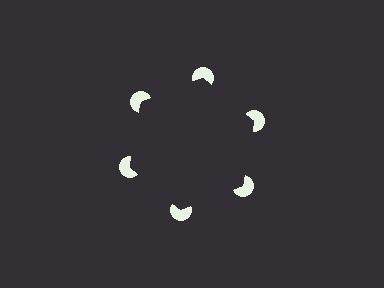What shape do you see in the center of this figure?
An illusory hexagon — its edges are inferred from the aligned wedge cuts in the pac-man discs, not physically drawn.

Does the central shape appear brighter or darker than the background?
It typically appears slightly darker than the background, even though no actual brightness change is drawn.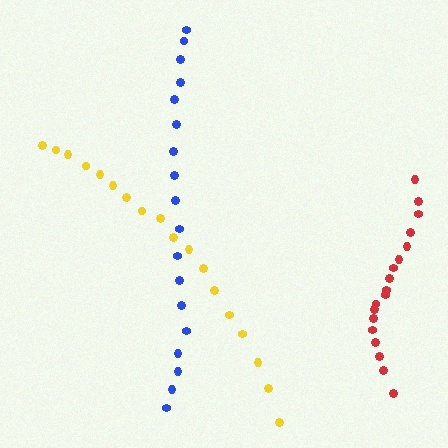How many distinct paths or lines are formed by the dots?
There are 3 distinct paths.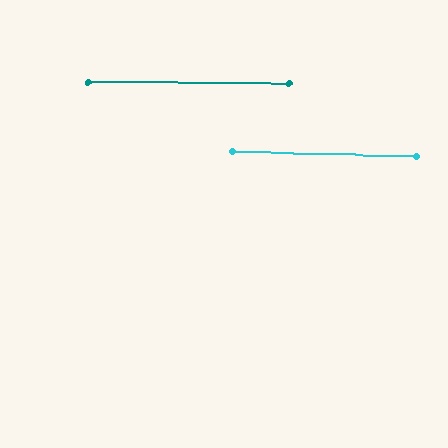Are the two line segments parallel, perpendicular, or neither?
Parallel — their directions differ by only 1.0°.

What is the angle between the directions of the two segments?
Approximately 1 degree.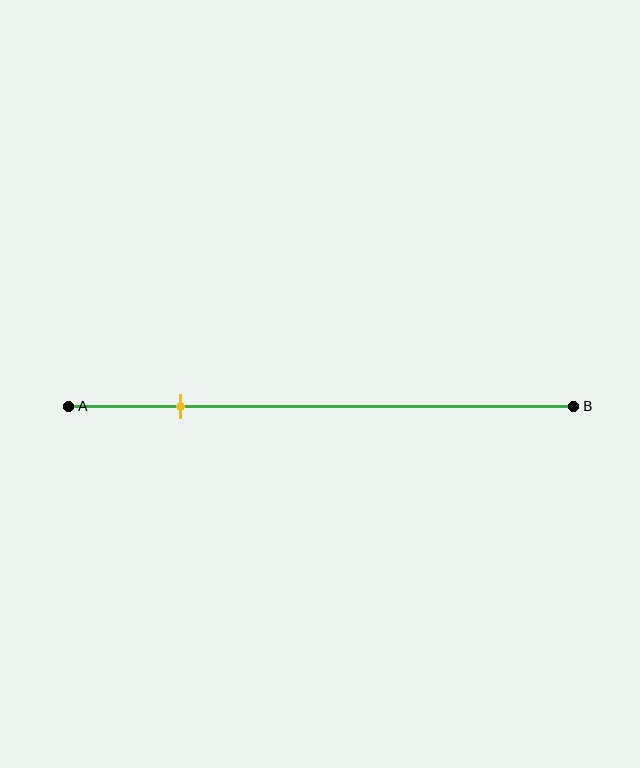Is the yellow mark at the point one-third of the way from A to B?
No, the mark is at about 20% from A, not at the 33% one-third point.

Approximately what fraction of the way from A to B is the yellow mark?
The yellow mark is approximately 20% of the way from A to B.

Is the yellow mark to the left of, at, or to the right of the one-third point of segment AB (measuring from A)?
The yellow mark is to the left of the one-third point of segment AB.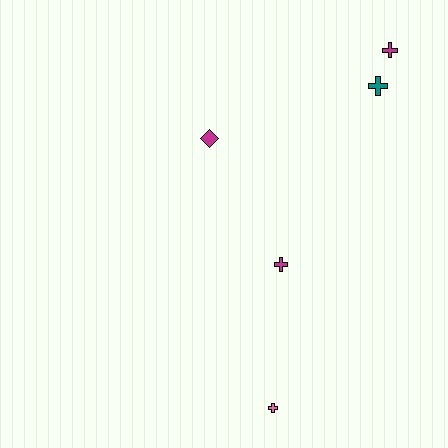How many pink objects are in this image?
There is 1 pink object.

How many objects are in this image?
There are 5 objects.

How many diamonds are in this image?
There is 1 diamond.